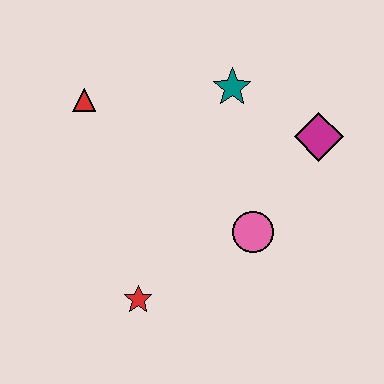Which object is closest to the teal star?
The magenta diamond is closest to the teal star.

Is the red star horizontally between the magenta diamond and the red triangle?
Yes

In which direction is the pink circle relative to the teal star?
The pink circle is below the teal star.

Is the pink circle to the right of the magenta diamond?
No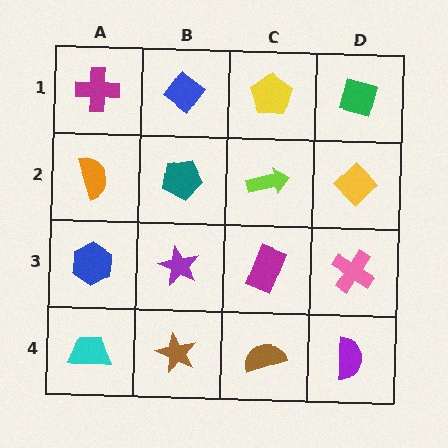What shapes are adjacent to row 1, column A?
An orange semicircle (row 2, column A), a blue diamond (row 1, column B).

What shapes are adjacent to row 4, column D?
A pink cross (row 3, column D), a brown semicircle (row 4, column C).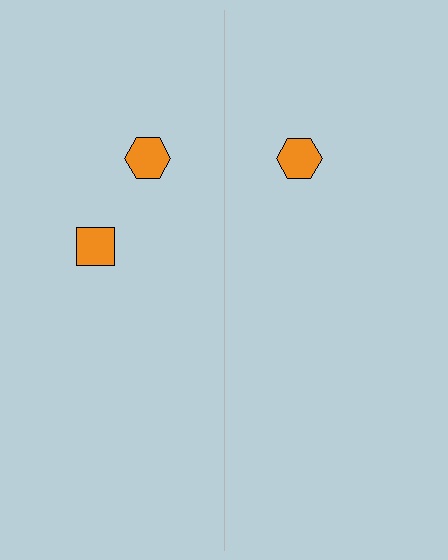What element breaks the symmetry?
A orange square is missing from the right side.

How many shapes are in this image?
There are 3 shapes in this image.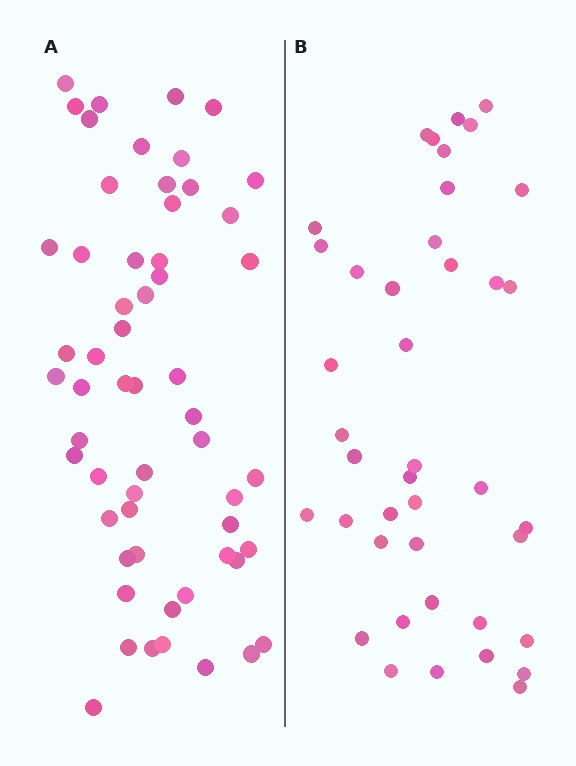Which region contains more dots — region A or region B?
Region A (the left region) has more dots.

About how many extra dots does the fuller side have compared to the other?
Region A has approximately 15 more dots than region B.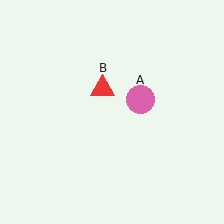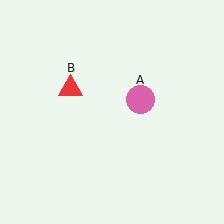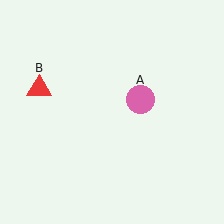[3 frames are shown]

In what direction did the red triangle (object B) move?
The red triangle (object B) moved left.